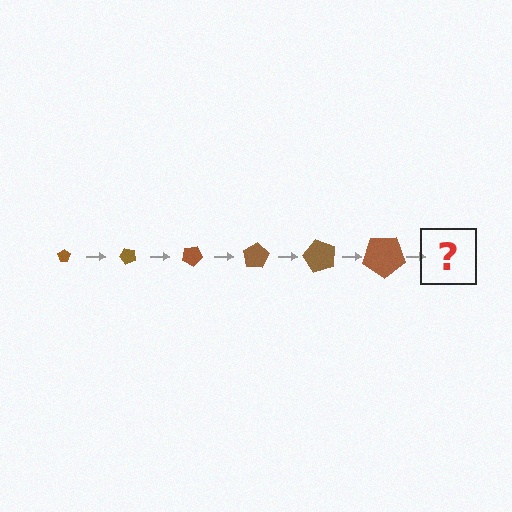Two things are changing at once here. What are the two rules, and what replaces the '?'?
The two rules are that the pentagon grows larger each step and it rotates 50 degrees each step. The '?' should be a pentagon, larger than the previous one and rotated 300 degrees from the start.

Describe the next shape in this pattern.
It should be a pentagon, larger than the previous one and rotated 300 degrees from the start.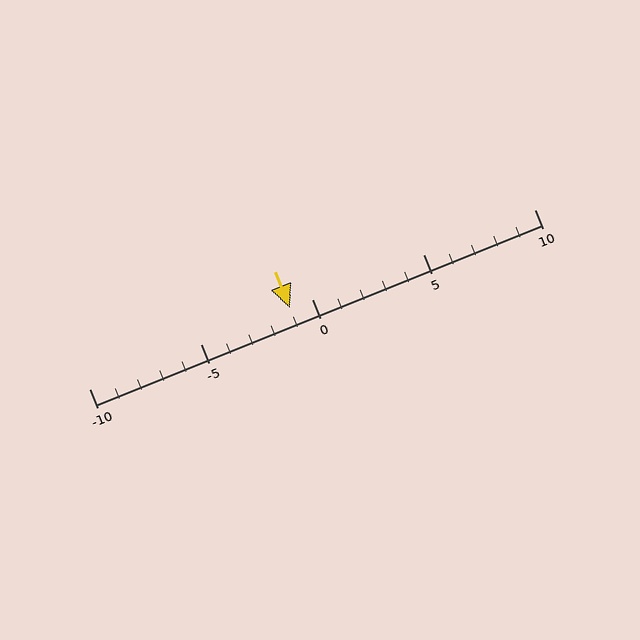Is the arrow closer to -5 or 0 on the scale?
The arrow is closer to 0.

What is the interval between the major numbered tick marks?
The major tick marks are spaced 5 units apart.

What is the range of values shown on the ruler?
The ruler shows values from -10 to 10.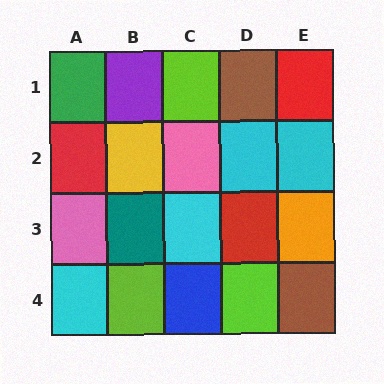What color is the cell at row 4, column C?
Blue.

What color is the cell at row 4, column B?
Lime.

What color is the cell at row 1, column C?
Lime.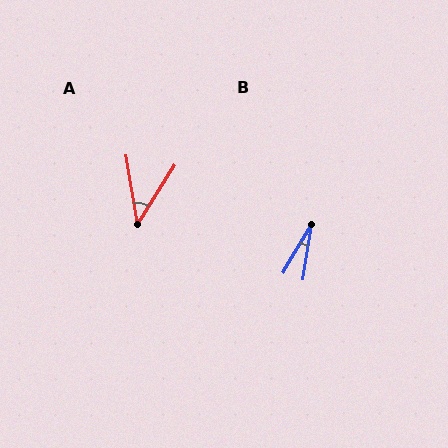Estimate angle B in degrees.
Approximately 22 degrees.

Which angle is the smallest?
B, at approximately 22 degrees.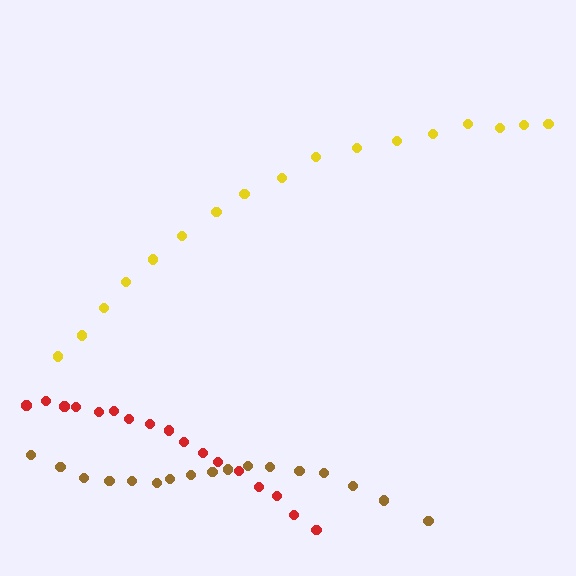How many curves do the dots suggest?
There are 3 distinct paths.